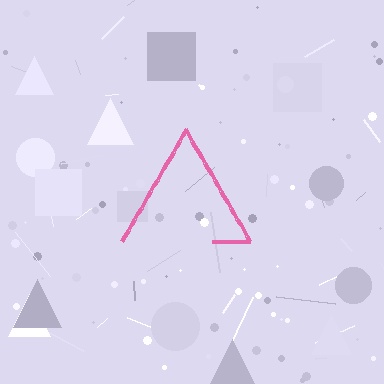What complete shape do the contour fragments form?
The contour fragments form a triangle.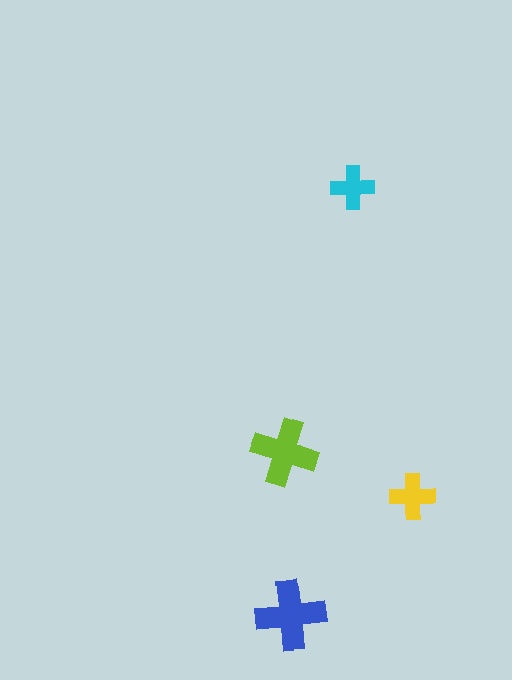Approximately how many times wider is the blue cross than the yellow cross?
About 1.5 times wider.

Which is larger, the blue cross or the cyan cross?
The blue one.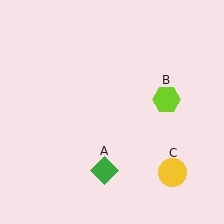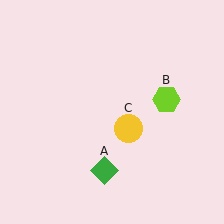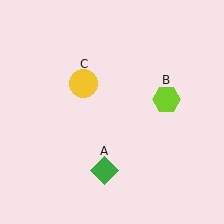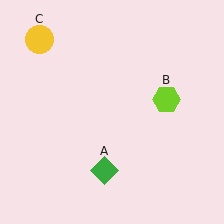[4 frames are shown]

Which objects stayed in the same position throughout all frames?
Green diamond (object A) and lime hexagon (object B) remained stationary.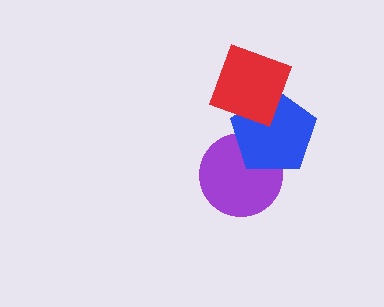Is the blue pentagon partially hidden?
Yes, it is partially covered by another shape.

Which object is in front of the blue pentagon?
The red diamond is in front of the blue pentagon.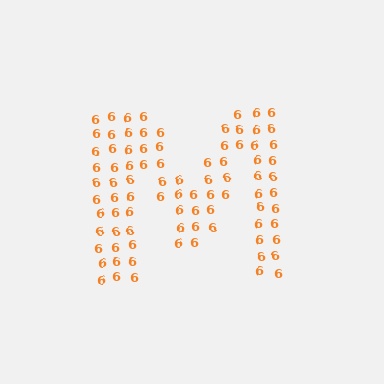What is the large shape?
The large shape is the letter M.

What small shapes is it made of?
It is made of small digit 6's.